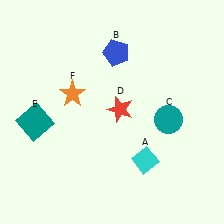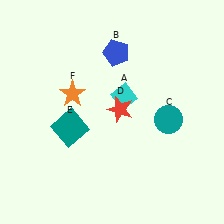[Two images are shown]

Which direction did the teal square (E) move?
The teal square (E) moved right.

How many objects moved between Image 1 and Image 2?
2 objects moved between the two images.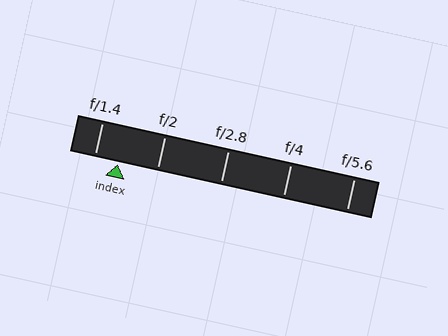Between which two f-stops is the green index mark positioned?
The index mark is between f/1.4 and f/2.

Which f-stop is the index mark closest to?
The index mark is closest to f/1.4.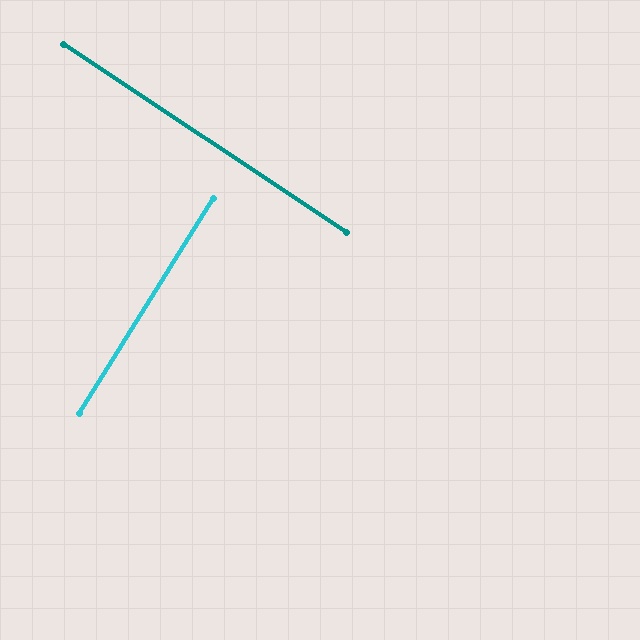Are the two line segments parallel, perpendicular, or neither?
Perpendicular — they meet at approximately 88°.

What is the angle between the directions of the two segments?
Approximately 88 degrees.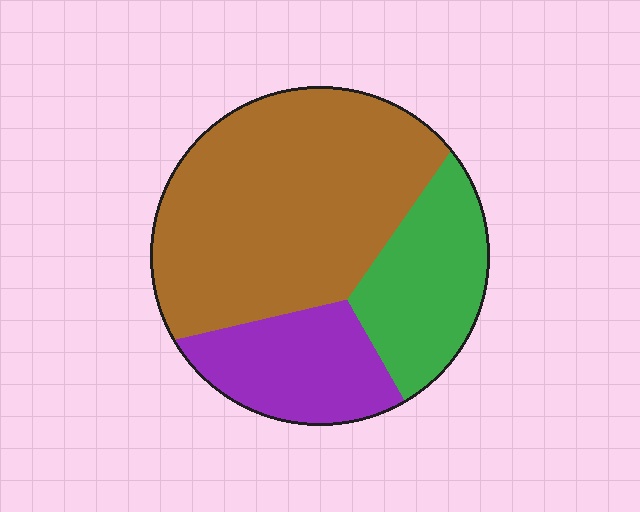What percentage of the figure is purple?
Purple covers around 20% of the figure.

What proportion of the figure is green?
Green covers about 20% of the figure.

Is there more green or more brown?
Brown.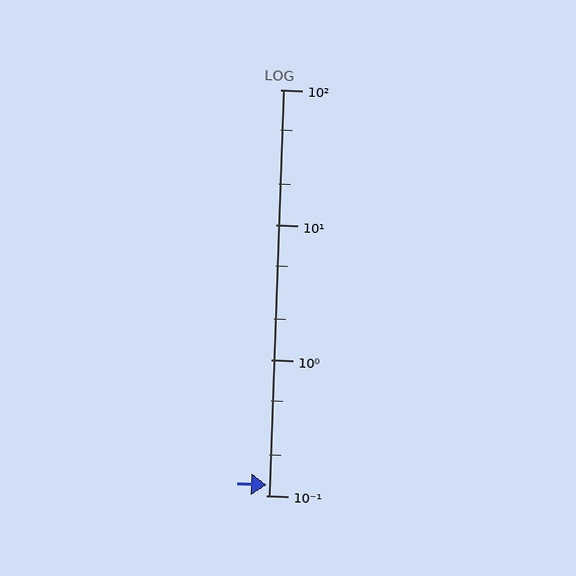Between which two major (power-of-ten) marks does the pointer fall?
The pointer is between 0.1 and 1.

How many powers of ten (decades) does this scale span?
The scale spans 3 decades, from 0.1 to 100.